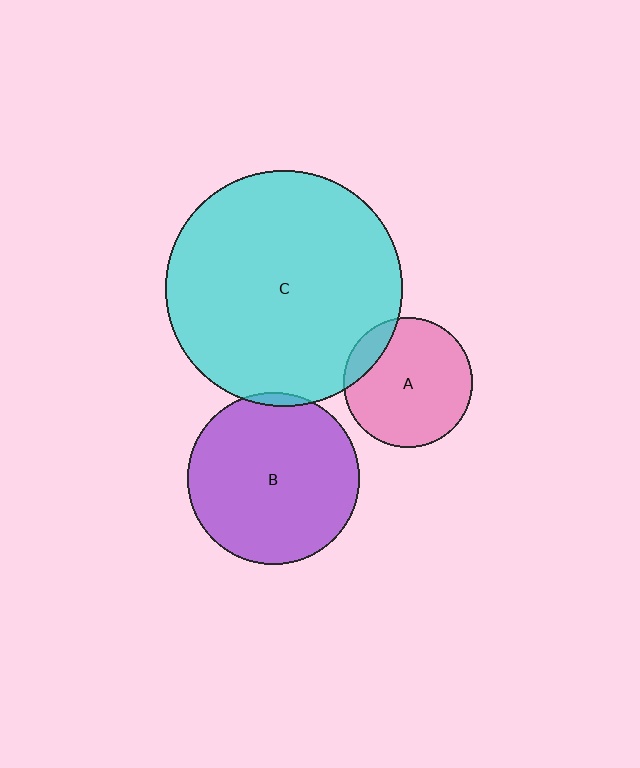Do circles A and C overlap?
Yes.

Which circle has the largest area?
Circle C (cyan).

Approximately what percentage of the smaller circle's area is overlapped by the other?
Approximately 15%.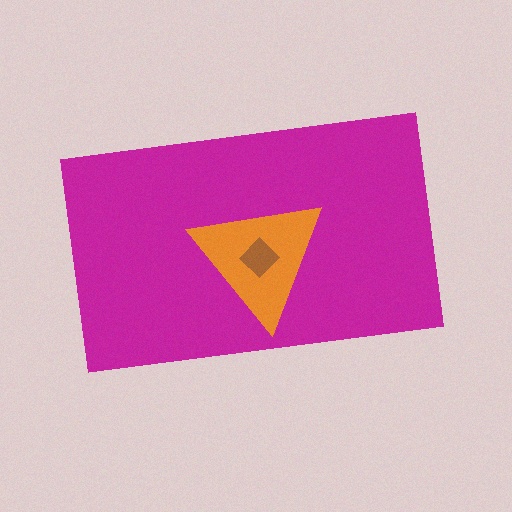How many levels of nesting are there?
3.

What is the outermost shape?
The magenta rectangle.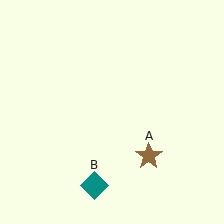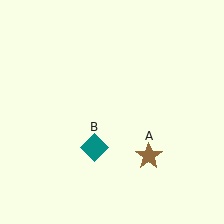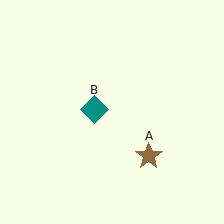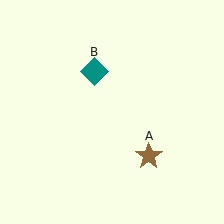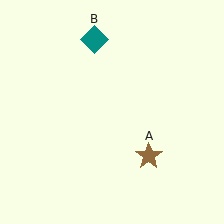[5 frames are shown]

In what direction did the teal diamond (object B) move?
The teal diamond (object B) moved up.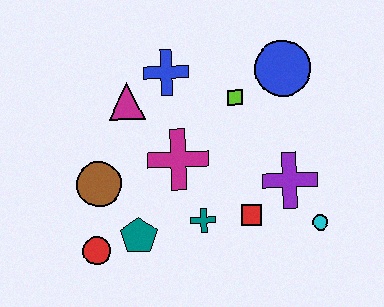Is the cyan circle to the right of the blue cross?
Yes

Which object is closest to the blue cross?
The magenta triangle is closest to the blue cross.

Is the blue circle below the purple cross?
No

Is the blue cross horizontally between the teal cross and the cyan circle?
No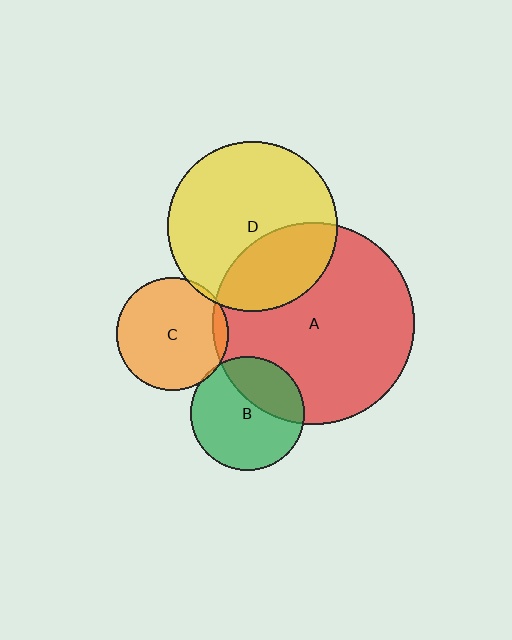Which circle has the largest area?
Circle A (red).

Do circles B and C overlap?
Yes.